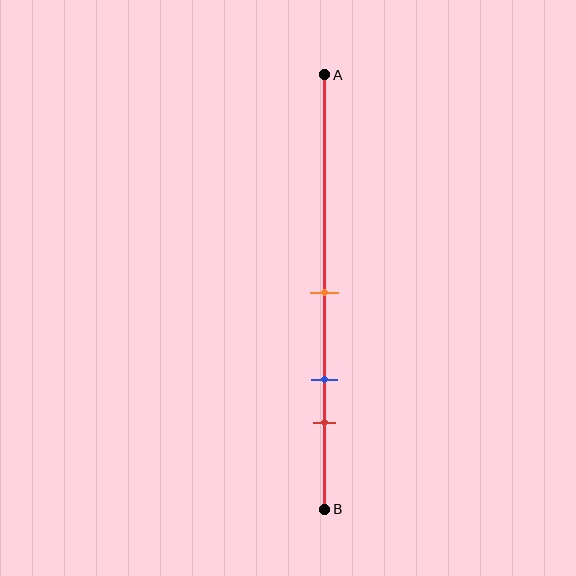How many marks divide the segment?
There are 3 marks dividing the segment.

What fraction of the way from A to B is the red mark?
The red mark is approximately 80% (0.8) of the way from A to B.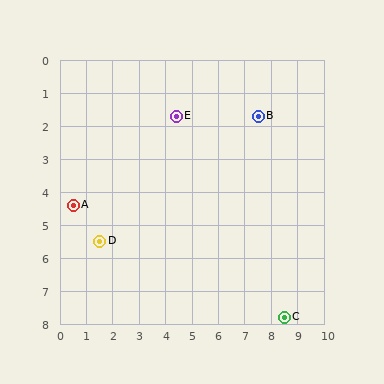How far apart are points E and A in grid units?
Points E and A are about 4.7 grid units apart.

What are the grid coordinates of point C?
Point C is at approximately (8.5, 7.8).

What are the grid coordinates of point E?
Point E is at approximately (4.4, 1.7).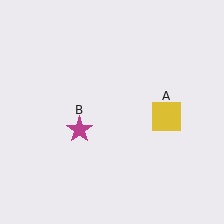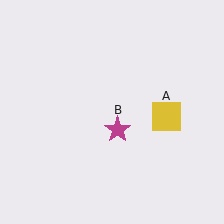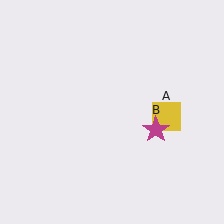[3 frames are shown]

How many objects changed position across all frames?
1 object changed position: magenta star (object B).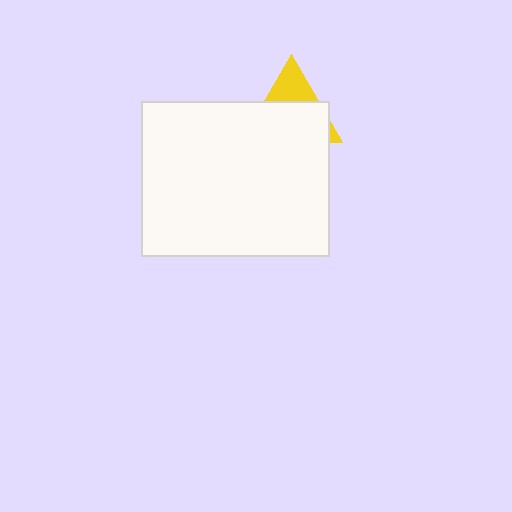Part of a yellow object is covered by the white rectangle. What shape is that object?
It is a triangle.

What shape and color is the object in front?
The object in front is a white rectangle.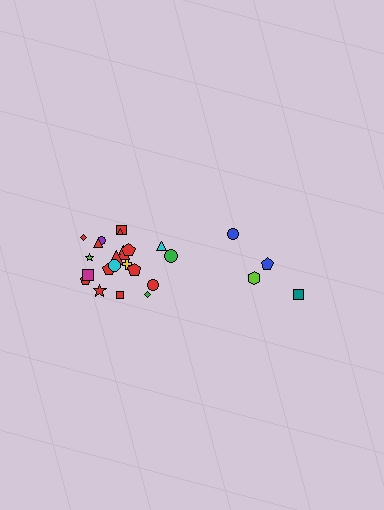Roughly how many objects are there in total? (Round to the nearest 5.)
Roughly 25 objects in total.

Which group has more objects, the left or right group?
The left group.